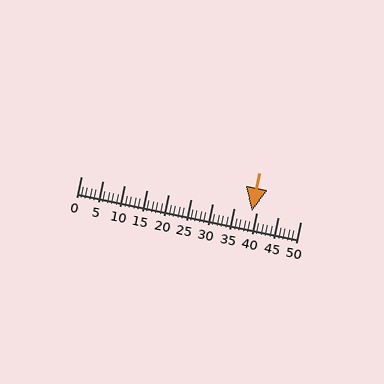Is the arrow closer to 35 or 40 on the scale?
The arrow is closer to 40.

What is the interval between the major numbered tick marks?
The major tick marks are spaced 5 units apart.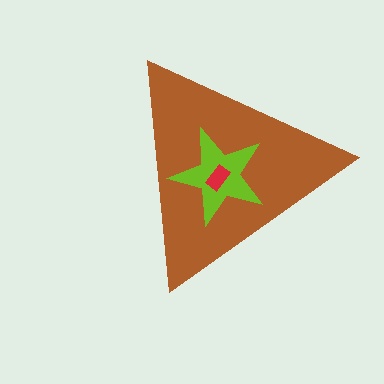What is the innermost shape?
The red rectangle.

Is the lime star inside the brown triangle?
Yes.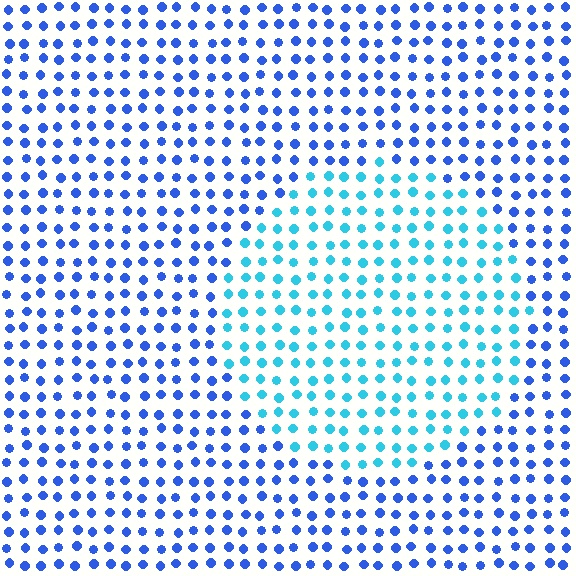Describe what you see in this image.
The image is filled with small blue elements in a uniform arrangement. A circle-shaped region is visible where the elements are tinted to a slightly different hue, forming a subtle color boundary.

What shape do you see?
I see a circle.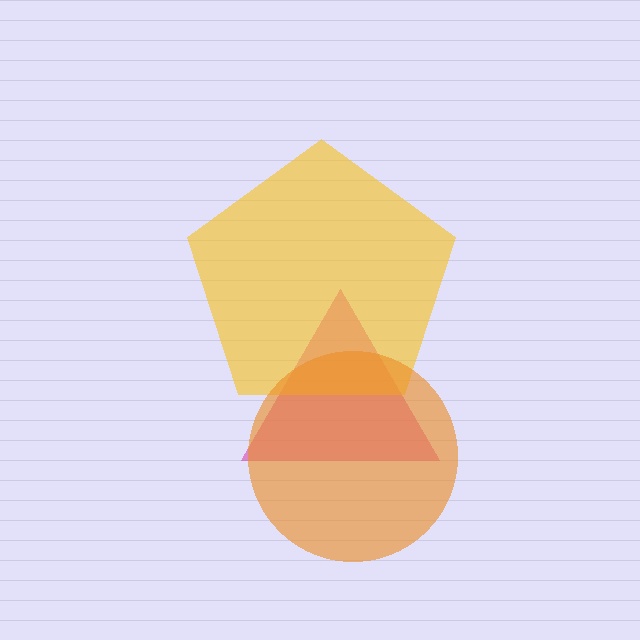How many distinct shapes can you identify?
There are 3 distinct shapes: a magenta triangle, a yellow pentagon, an orange circle.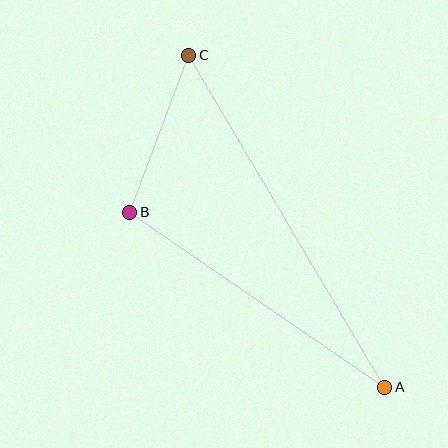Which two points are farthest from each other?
Points A and C are farthest from each other.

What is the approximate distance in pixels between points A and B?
The distance between A and B is approximately 309 pixels.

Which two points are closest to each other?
Points B and C are closest to each other.